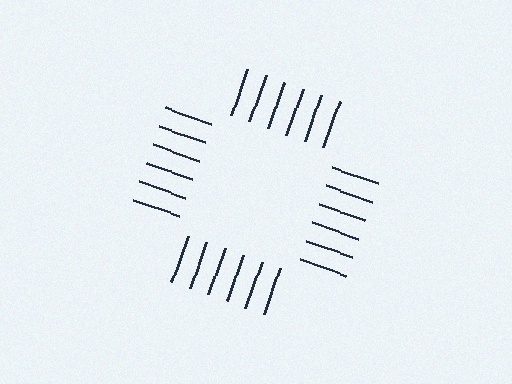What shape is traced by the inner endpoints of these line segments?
An illusory square — the line segments terminate on its edges but no continuous stroke is drawn.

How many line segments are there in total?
24 — 6 along each of the 4 edges.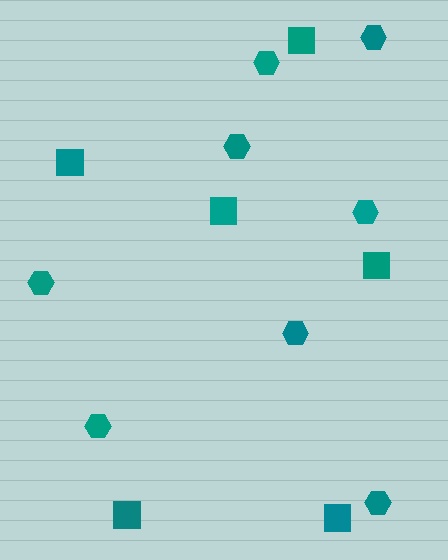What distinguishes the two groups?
There are 2 groups: one group of hexagons (8) and one group of squares (6).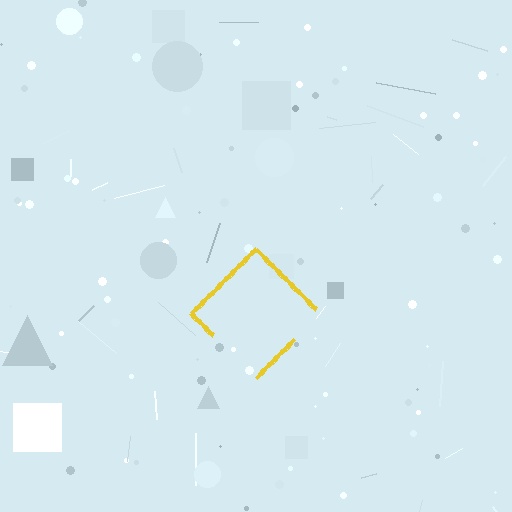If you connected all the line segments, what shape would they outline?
They would outline a diamond.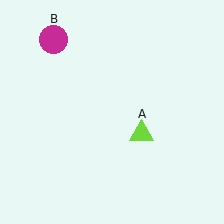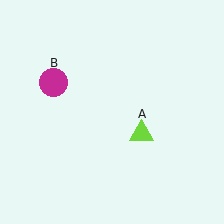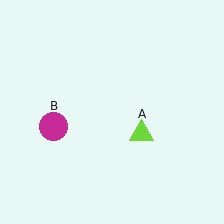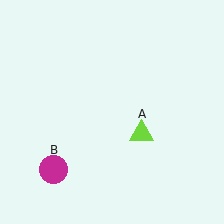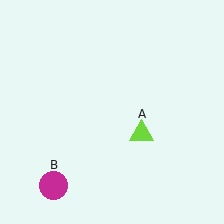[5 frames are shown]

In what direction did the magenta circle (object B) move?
The magenta circle (object B) moved down.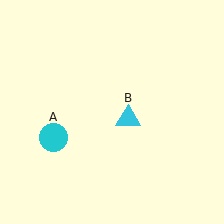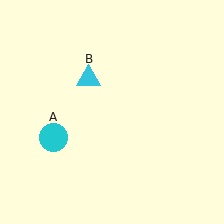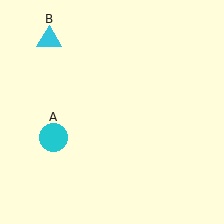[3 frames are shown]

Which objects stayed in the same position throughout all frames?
Cyan circle (object A) remained stationary.